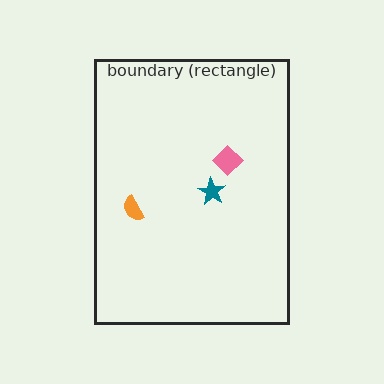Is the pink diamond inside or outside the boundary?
Inside.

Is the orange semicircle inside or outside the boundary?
Inside.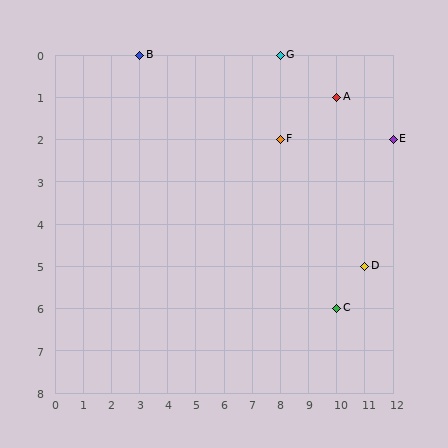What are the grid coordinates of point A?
Point A is at grid coordinates (10, 1).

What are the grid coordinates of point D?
Point D is at grid coordinates (11, 5).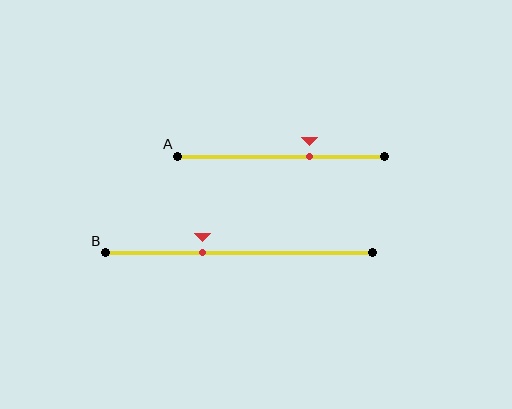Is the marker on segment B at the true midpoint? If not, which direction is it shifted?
No, the marker on segment B is shifted to the left by about 14% of the segment length.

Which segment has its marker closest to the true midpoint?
Segment B has its marker closest to the true midpoint.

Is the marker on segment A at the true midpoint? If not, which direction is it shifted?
No, the marker on segment A is shifted to the right by about 14% of the segment length.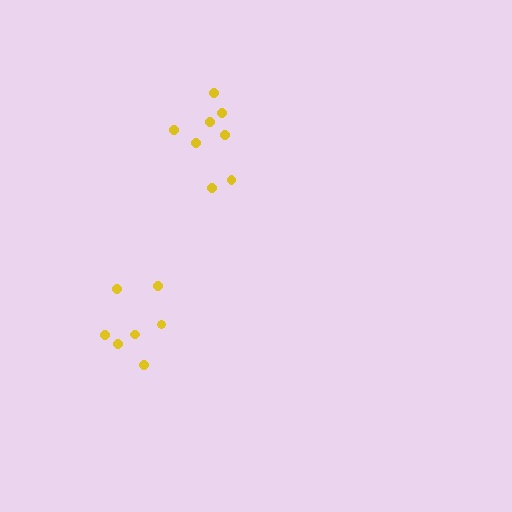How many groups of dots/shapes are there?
There are 2 groups.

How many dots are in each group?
Group 1: 7 dots, Group 2: 8 dots (15 total).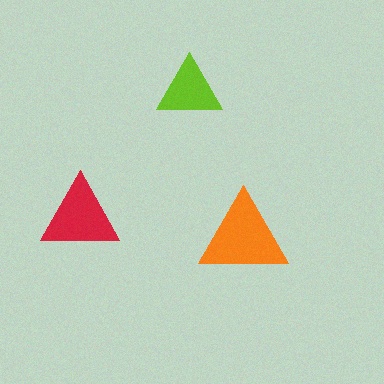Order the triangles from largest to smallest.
the orange one, the red one, the lime one.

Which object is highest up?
The lime triangle is topmost.